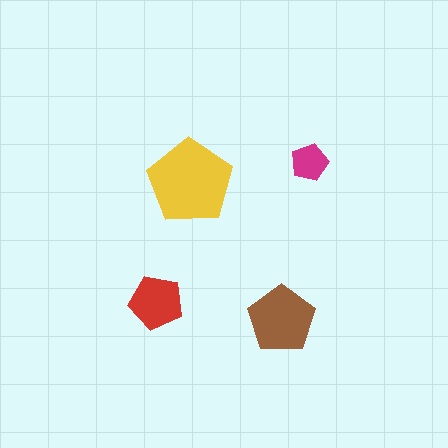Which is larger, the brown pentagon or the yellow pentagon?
The yellow one.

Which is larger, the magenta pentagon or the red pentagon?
The red one.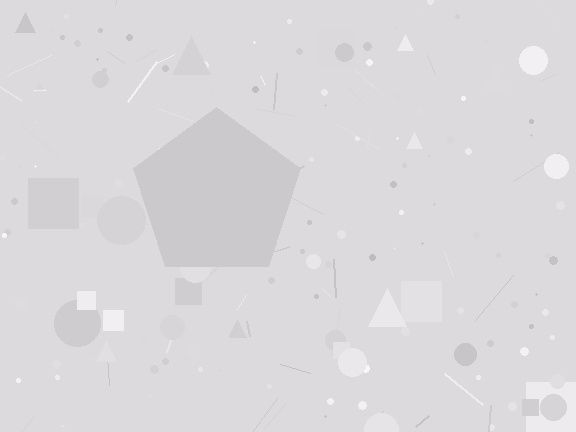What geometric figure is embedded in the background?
A pentagon is embedded in the background.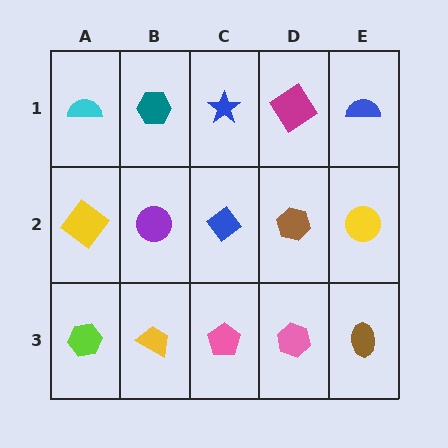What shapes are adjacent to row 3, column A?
A yellow diamond (row 2, column A), a yellow trapezoid (row 3, column B).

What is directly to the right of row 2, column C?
A brown hexagon.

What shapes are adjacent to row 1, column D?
A brown hexagon (row 2, column D), a blue star (row 1, column C), a blue semicircle (row 1, column E).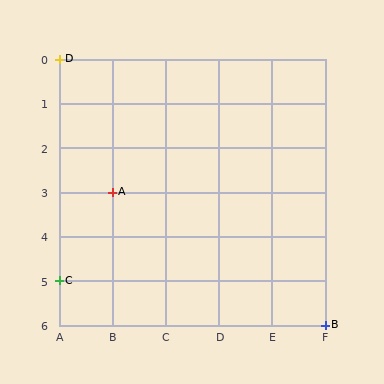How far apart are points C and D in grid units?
Points C and D are 5 rows apart.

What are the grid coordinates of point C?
Point C is at grid coordinates (A, 5).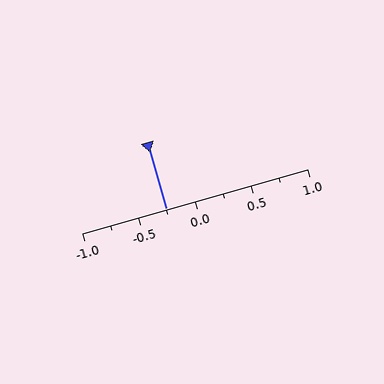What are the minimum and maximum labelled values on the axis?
The axis runs from -1.0 to 1.0.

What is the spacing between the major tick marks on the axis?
The major ticks are spaced 0.5 apart.